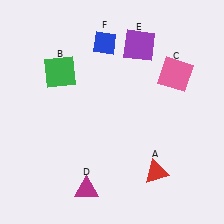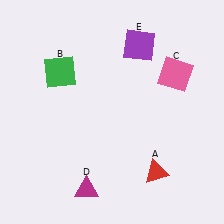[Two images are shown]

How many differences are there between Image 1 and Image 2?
There is 1 difference between the two images.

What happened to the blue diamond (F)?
The blue diamond (F) was removed in Image 2. It was in the top-left area of Image 1.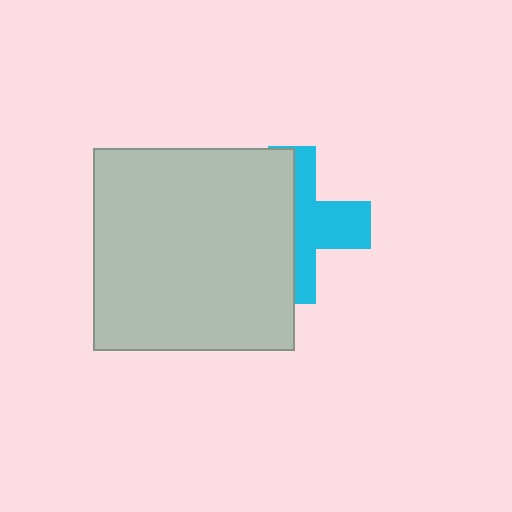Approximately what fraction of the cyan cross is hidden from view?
Roughly 54% of the cyan cross is hidden behind the light gray square.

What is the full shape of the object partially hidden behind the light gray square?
The partially hidden object is a cyan cross.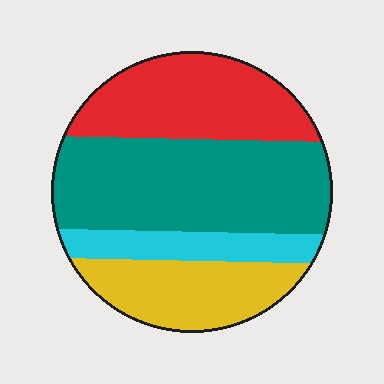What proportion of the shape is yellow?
Yellow takes up about one fifth (1/5) of the shape.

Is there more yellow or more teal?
Teal.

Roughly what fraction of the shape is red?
Red takes up between a sixth and a third of the shape.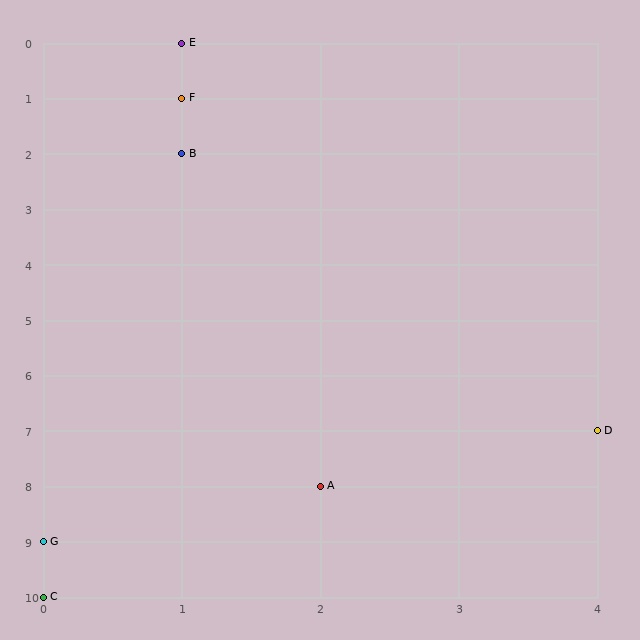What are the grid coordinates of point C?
Point C is at grid coordinates (0, 10).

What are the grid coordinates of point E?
Point E is at grid coordinates (1, 0).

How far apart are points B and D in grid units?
Points B and D are 3 columns and 5 rows apart (about 5.8 grid units diagonally).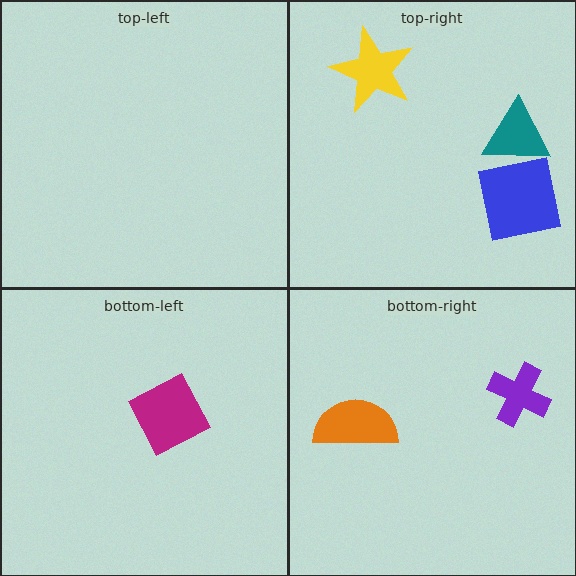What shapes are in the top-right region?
The blue square, the teal triangle, the yellow star.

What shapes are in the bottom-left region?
The magenta diamond.